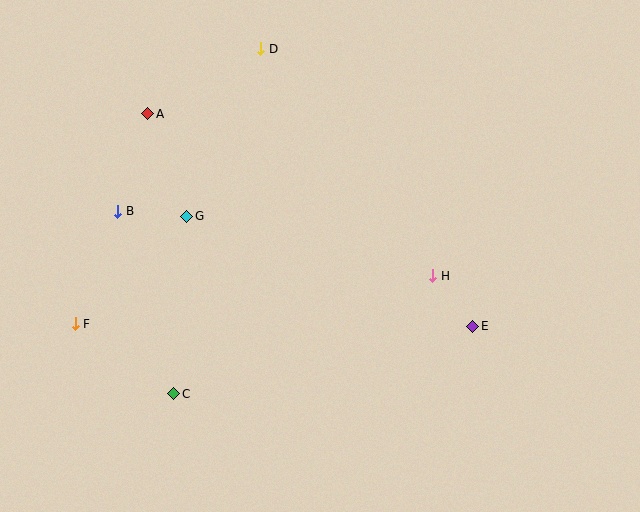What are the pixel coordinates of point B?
Point B is at (118, 211).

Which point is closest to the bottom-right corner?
Point E is closest to the bottom-right corner.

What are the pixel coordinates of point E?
Point E is at (473, 326).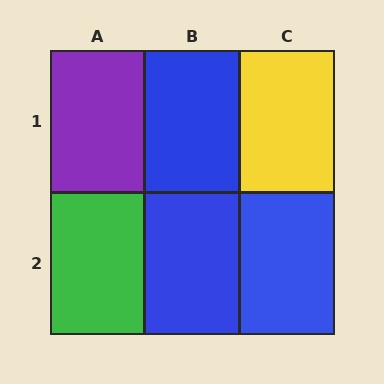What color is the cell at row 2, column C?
Blue.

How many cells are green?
1 cell is green.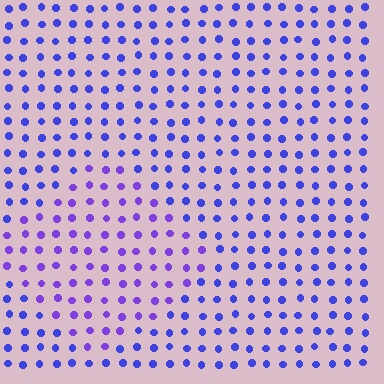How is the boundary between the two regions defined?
The boundary is defined purely by a slight shift in hue (about 26 degrees). Spacing, size, and orientation are identical on both sides.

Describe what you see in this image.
The image is filled with small blue elements in a uniform arrangement. A diamond-shaped region is visible where the elements are tinted to a slightly different hue, forming a subtle color boundary.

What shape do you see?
I see a diamond.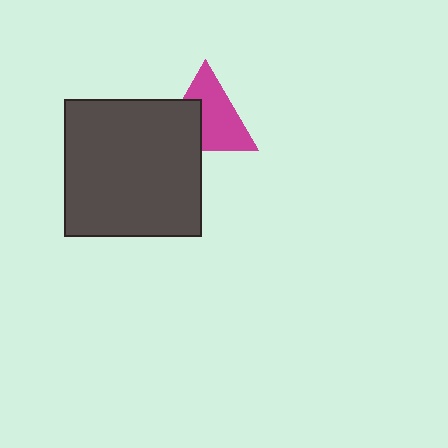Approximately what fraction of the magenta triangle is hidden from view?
Roughly 36% of the magenta triangle is hidden behind the dark gray square.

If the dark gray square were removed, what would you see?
You would see the complete magenta triangle.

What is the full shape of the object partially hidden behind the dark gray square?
The partially hidden object is a magenta triangle.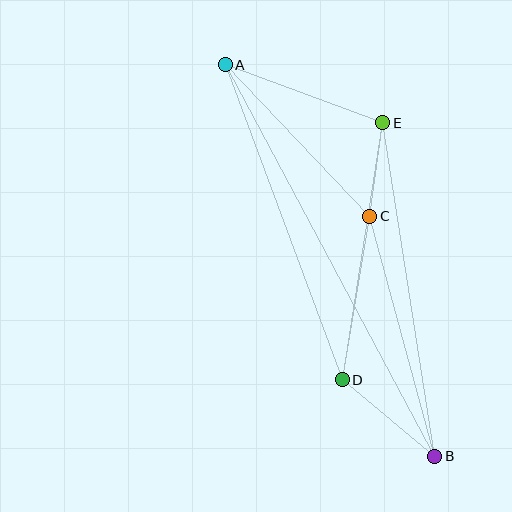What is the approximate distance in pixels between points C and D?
The distance between C and D is approximately 166 pixels.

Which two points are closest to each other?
Points C and E are closest to each other.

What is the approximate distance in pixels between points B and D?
The distance between B and D is approximately 120 pixels.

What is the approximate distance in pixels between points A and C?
The distance between A and C is approximately 209 pixels.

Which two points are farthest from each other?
Points A and B are farthest from each other.